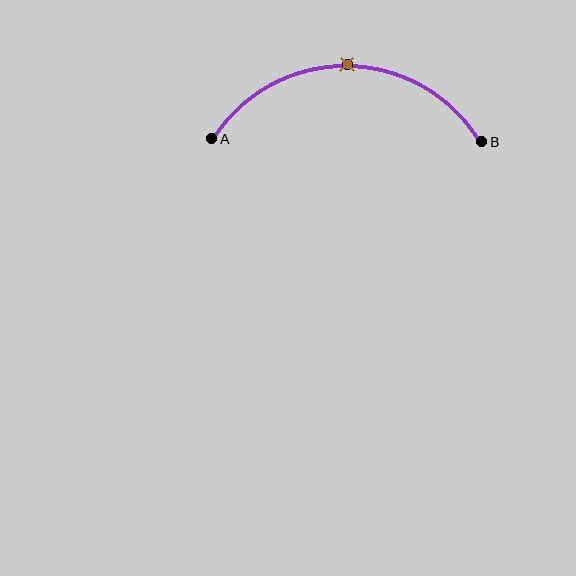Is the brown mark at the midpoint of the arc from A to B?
Yes. The brown mark lies on the arc at equal arc-length from both A and B — it is the arc midpoint.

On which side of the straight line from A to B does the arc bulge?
The arc bulges above the straight line connecting A and B.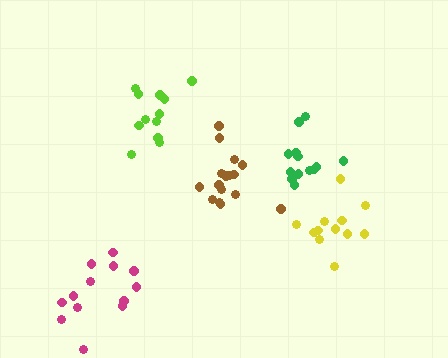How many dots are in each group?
Group 1: 16 dots, Group 2: 12 dots, Group 3: 13 dots, Group 4: 14 dots, Group 5: 12 dots (67 total).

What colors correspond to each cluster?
The clusters are colored: brown, lime, magenta, green, yellow.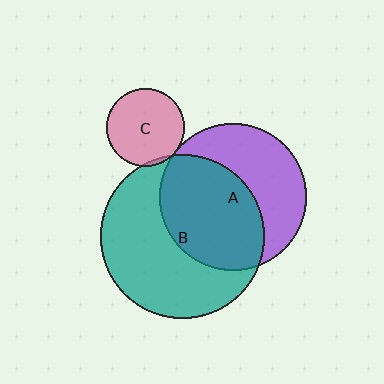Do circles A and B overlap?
Yes.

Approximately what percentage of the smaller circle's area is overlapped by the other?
Approximately 55%.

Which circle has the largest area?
Circle B (teal).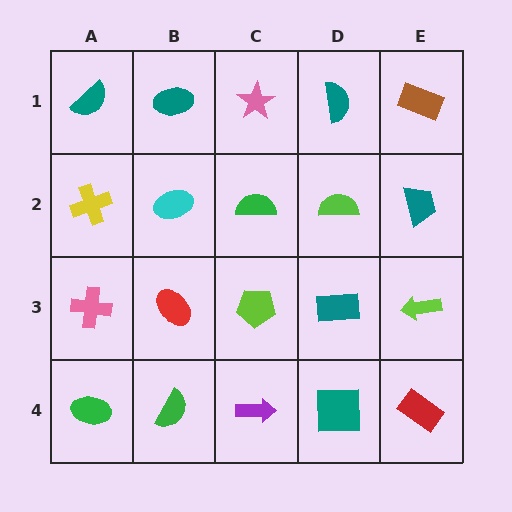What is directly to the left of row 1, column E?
A teal semicircle.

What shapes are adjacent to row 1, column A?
A yellow cross (row 2, column A), a teal ellipse (row 1, column B).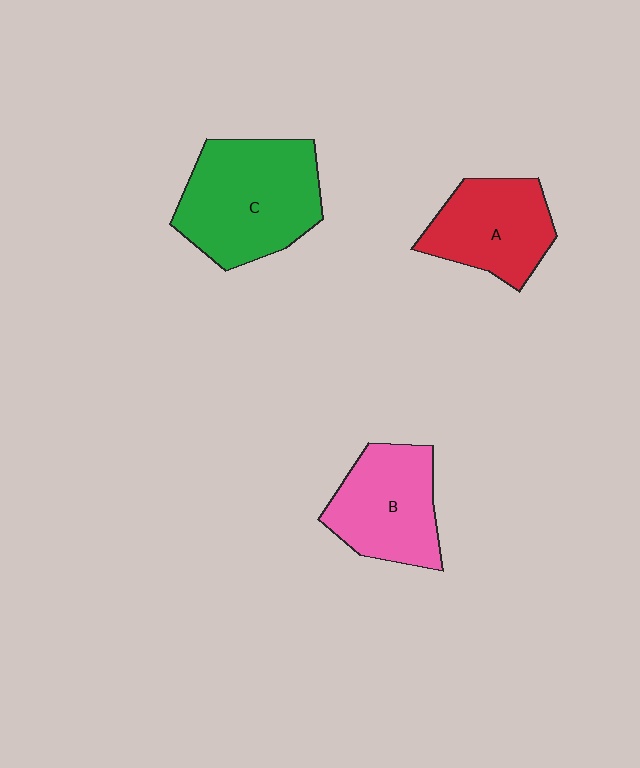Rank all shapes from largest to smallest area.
From largest to smallest: C (green), B (pink), A (red).